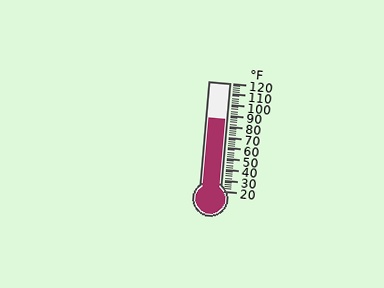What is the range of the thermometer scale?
The thermometer scale ranges from 20°F to 120°F.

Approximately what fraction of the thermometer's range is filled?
The thermometer is filled to approximately 65% of its range.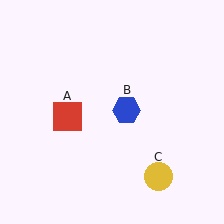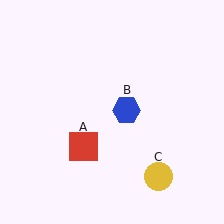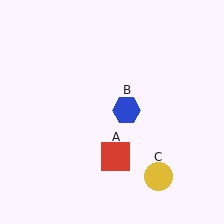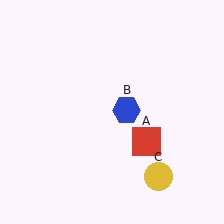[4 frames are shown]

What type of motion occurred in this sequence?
The red square (object A) rotated counterclockwise around the center of the scene.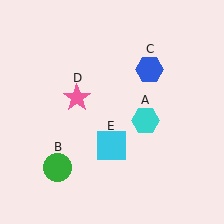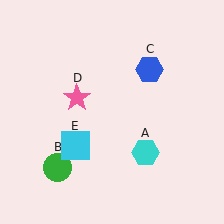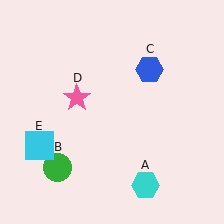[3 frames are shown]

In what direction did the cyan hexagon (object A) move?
The cyan hexagon (object A) moved down.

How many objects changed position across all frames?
2 objects changed position: cyan hexagon (object A), cyan square (object E).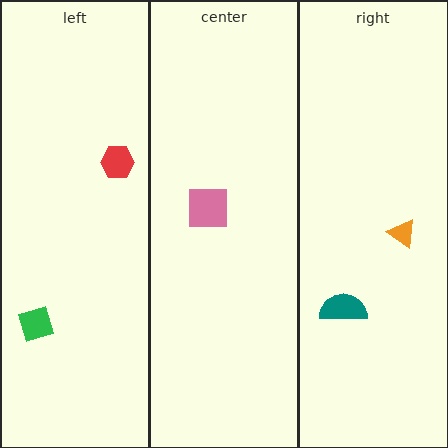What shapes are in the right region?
The orange triangle, the teal semicircle.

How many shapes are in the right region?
2.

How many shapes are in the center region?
1.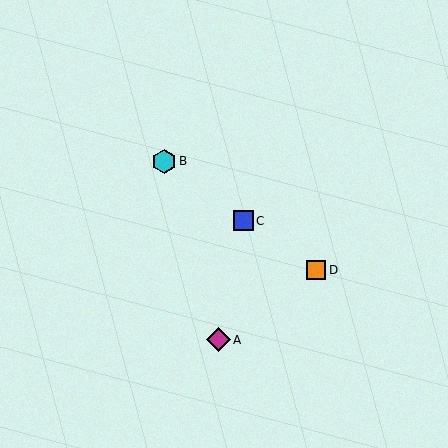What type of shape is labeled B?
Shape B is a cyan hexagon.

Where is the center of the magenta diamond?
The center of the magenta diamond is at (219, 340).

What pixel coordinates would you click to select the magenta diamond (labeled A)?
Click at (219, 340) to select the magenta diamond A.